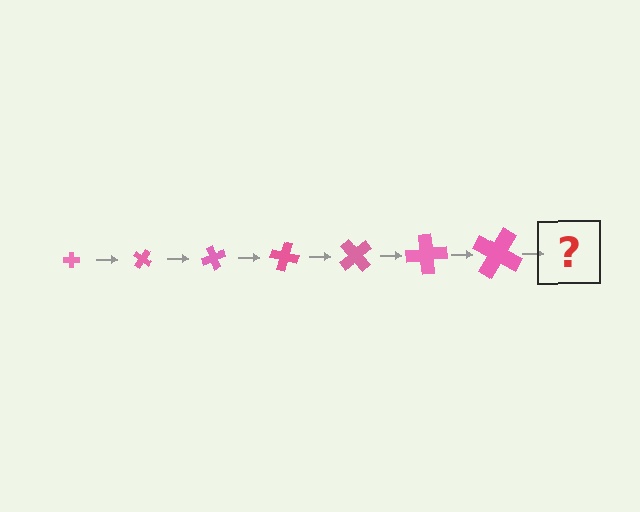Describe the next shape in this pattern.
It should be a cross, larger than the previous one and rotated 245 degrees from the start.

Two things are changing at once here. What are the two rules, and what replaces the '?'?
The two rules are that the cross grows larger each step and it rotates 35 degrees each step. The '?' should be a cross, larger than the previous one and rotated 245 degrees from the start.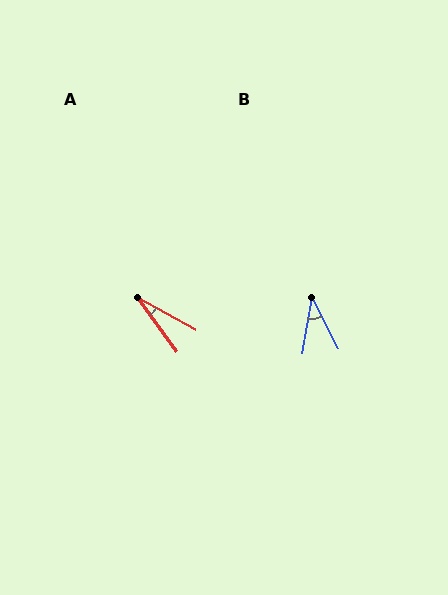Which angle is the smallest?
A, at approximately 25 degrees.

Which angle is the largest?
B, at approximately 38 degrees.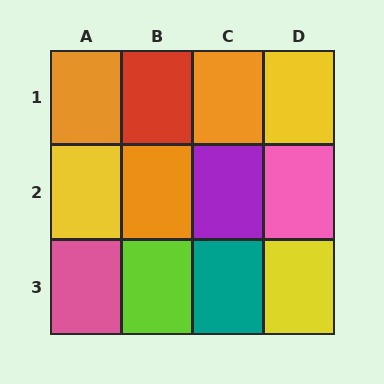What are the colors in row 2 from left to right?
Yellow, orange, purple, pink.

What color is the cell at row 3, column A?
Pink.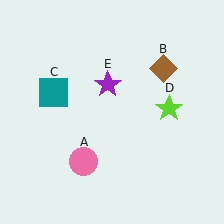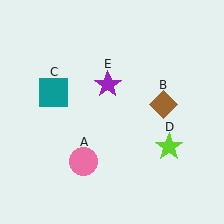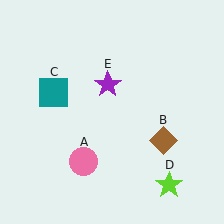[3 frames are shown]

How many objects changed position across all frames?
2 objects changed position: brown diamond (object B), lime star (object D).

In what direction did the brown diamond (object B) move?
The brown diamond (object B) moved down.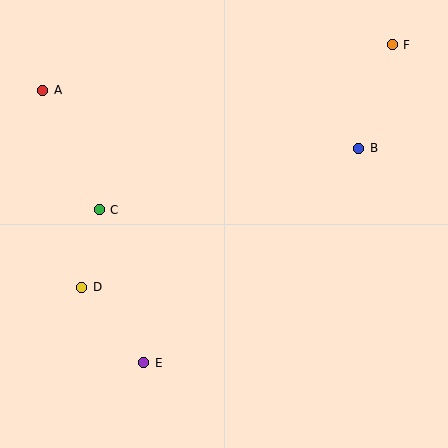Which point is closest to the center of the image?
Point C at (99, 210) is closest to the center.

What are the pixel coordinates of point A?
Point A is at (43, 90).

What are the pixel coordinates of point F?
Point F is at (392, 45).